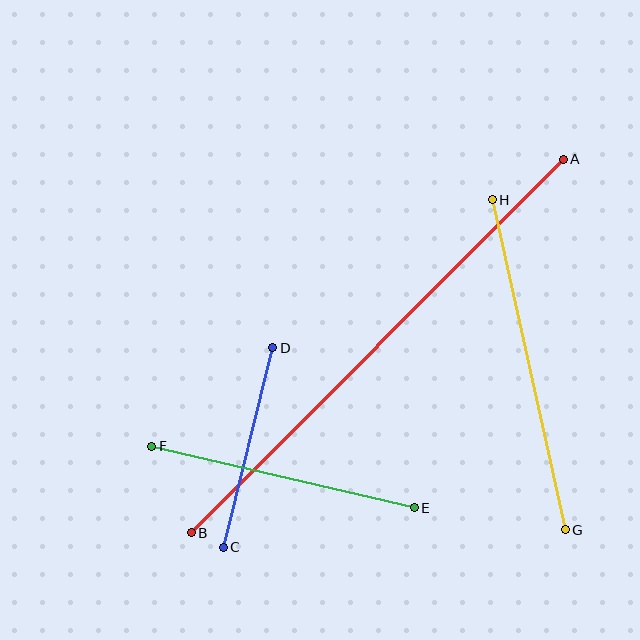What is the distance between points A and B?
The distance is approximately 527 pixels.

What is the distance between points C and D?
The distance is approximately 205 pixels.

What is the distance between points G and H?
The distance is approximately 338 pixels.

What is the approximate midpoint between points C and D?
The midpoint is at approximately (248, 448) pixels.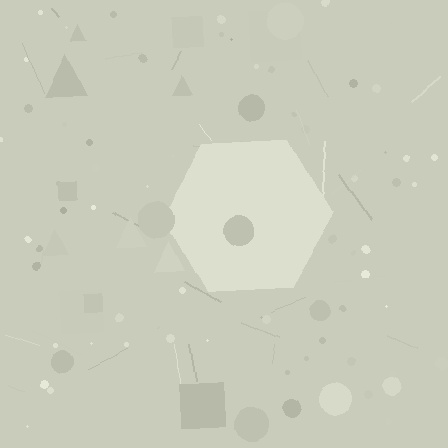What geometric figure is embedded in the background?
A hexagon is embedded in the background.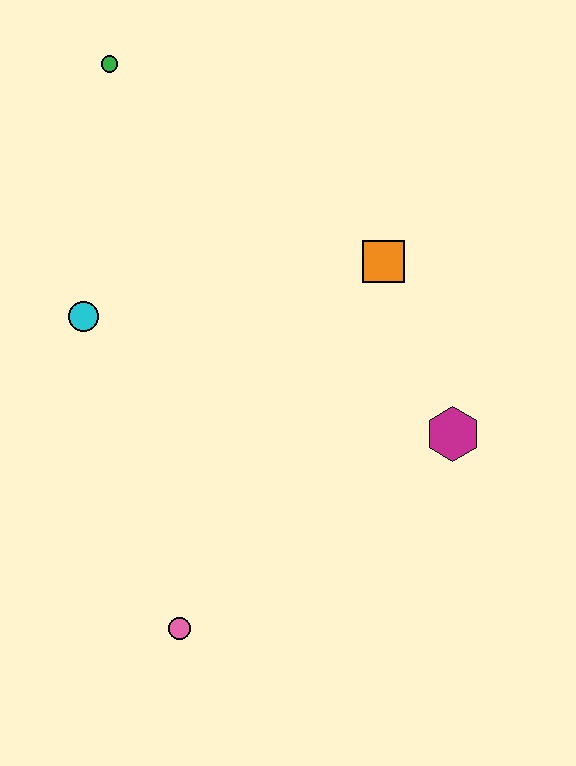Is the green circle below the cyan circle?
No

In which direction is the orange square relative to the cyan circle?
The orange square is to the right of the cyan circle.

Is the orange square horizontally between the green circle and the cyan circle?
No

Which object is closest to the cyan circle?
The green circle is closest to the cyan circle.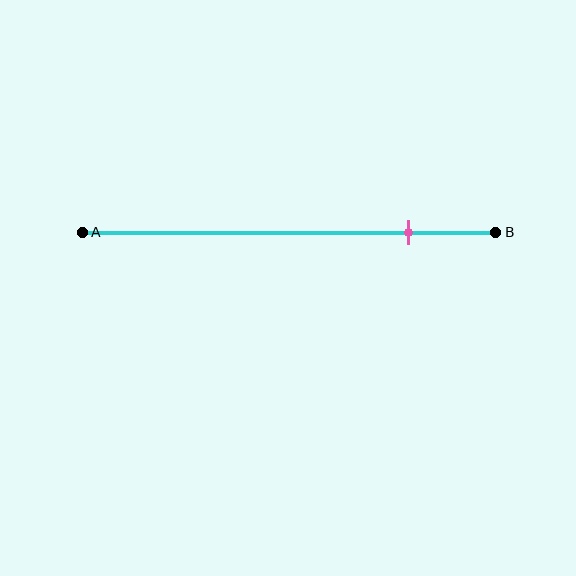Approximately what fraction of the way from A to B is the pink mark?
The pink mark is approximately 80% of the way from A to B.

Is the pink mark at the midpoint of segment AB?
No, the mark is at about 80% from A, not at the 50% midpoint.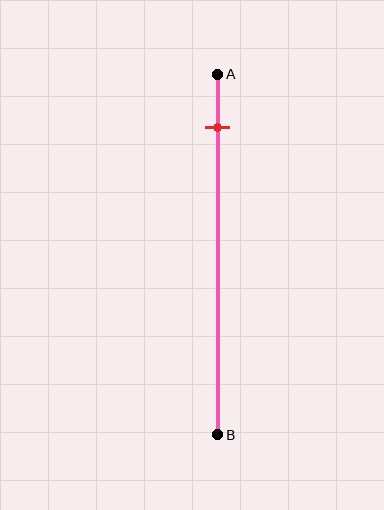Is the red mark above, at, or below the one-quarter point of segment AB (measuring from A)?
The red mark is above the one-quarter point of segment AB.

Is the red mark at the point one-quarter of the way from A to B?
No, the mark is at about 15% from A, not at the 25% one-quarter point.